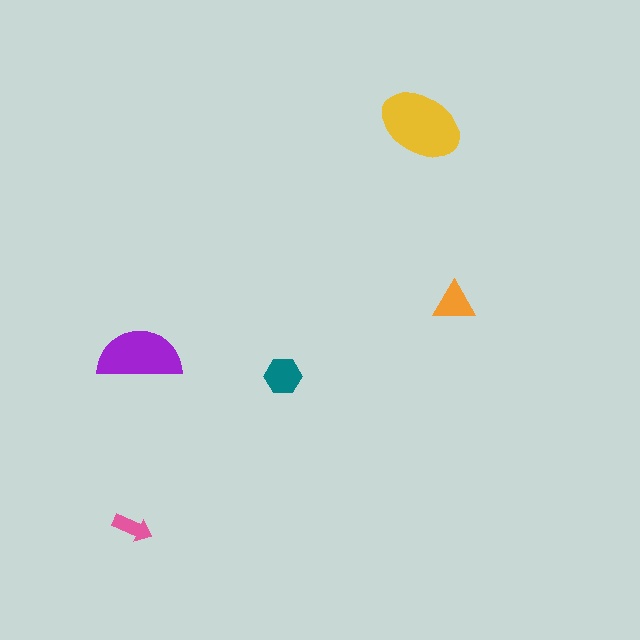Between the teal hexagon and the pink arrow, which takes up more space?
The teal hexagon.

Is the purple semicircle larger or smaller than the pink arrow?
Larger.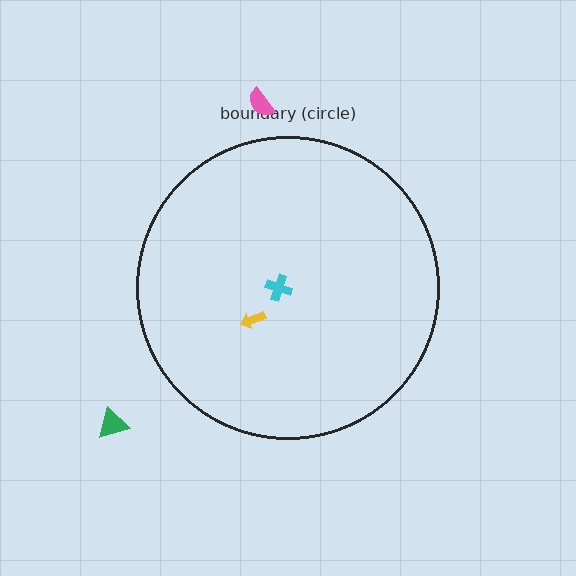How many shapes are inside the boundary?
2 inside, 2 outside.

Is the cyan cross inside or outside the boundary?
Inside.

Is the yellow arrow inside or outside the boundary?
Inside.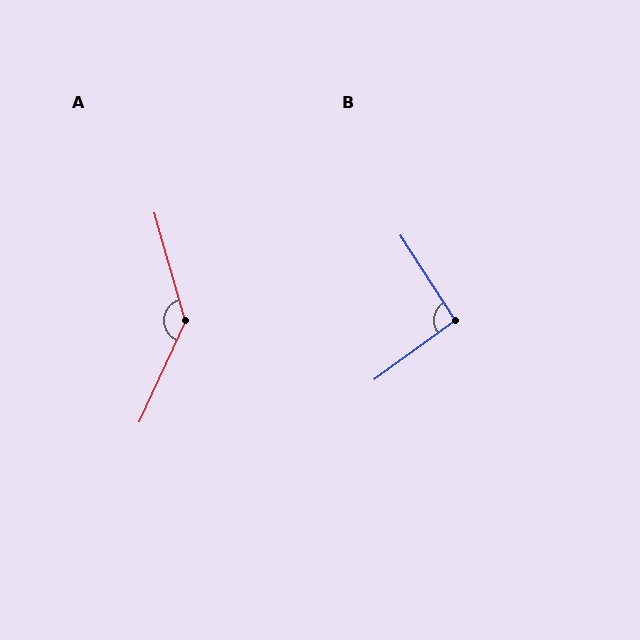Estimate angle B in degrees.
Approximately 93 degrees.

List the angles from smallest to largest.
B (93°), A (139°).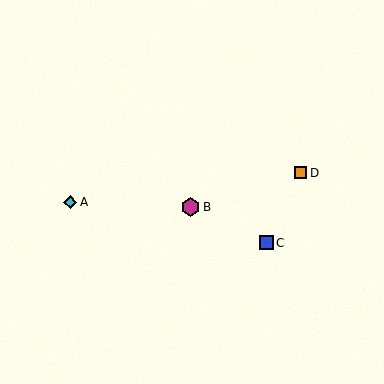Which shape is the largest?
The magenta hexagon (labeled B) is the largest.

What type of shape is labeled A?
Shape A is a cyan diamond.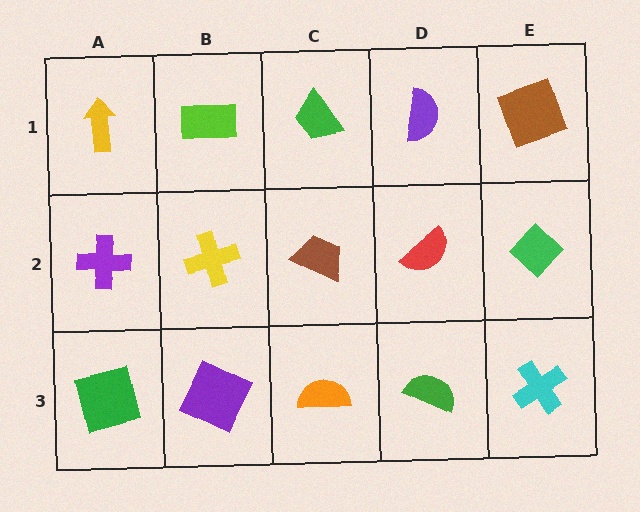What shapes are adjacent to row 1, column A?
A purple cross (row 2, column A), a lime rectangle (row 1, column B).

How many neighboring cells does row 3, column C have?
3.